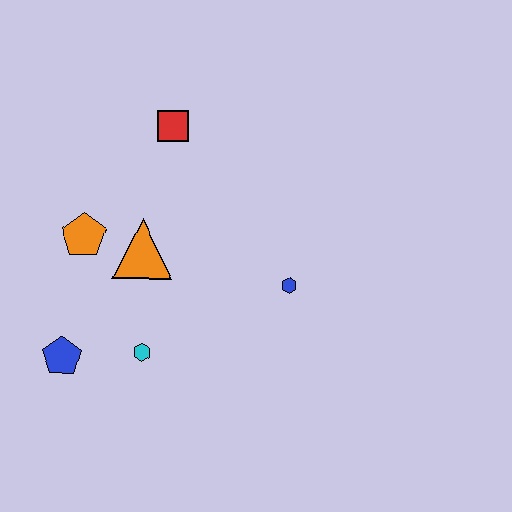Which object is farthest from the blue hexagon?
The blue pentagon is farthest from the blue hexagon.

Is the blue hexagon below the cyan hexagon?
No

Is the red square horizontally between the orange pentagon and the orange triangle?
No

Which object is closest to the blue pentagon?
The cyan hexagon is closest to the blue pentagon.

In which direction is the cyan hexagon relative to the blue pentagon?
The cyan hexagon is to the right of the blue pentagon.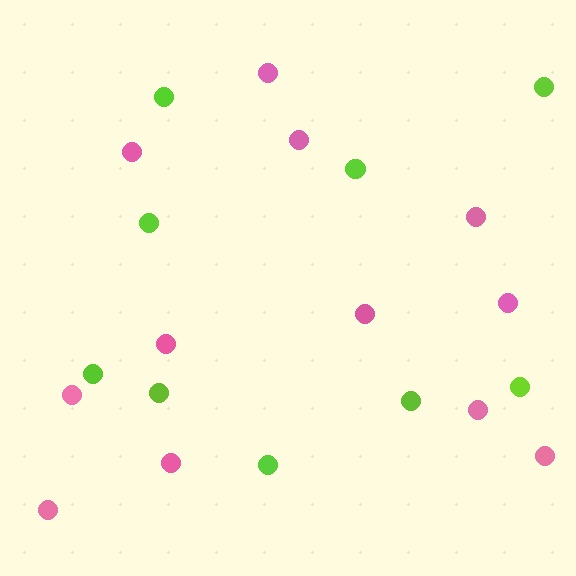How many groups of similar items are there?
There are 2 groups: one group of pink circles (12) and one group of lime circles (9).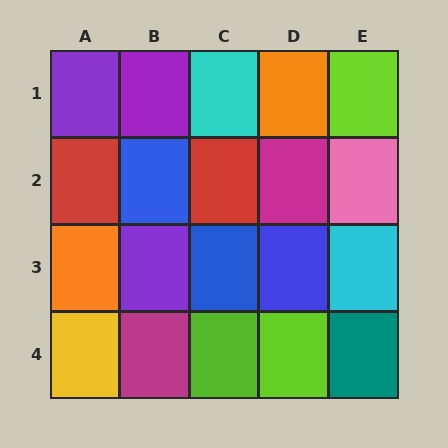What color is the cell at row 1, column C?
Cyan.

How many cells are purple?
3 cells are purple.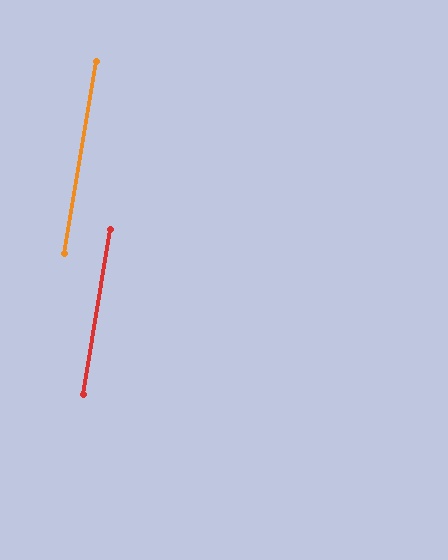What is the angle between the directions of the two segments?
Approximately 0 degrees.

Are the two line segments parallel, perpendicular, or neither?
Parallel — their directions differ by only 0.1°.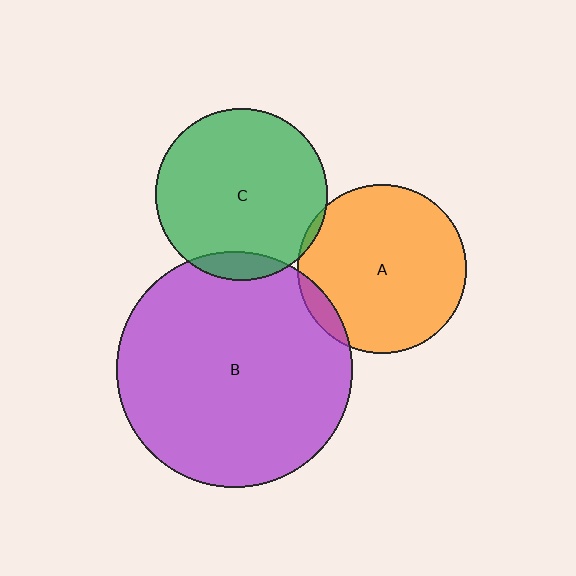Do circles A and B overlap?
Yes.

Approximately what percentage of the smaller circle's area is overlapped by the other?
Approximately 5%.